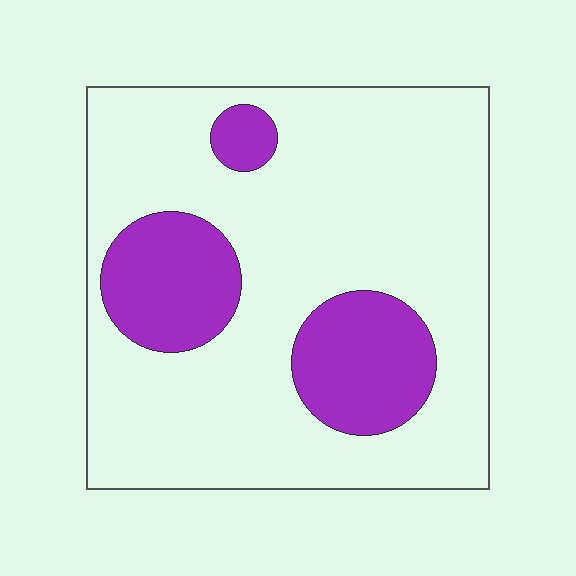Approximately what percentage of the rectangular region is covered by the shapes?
Approximately 20%.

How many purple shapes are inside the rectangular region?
3.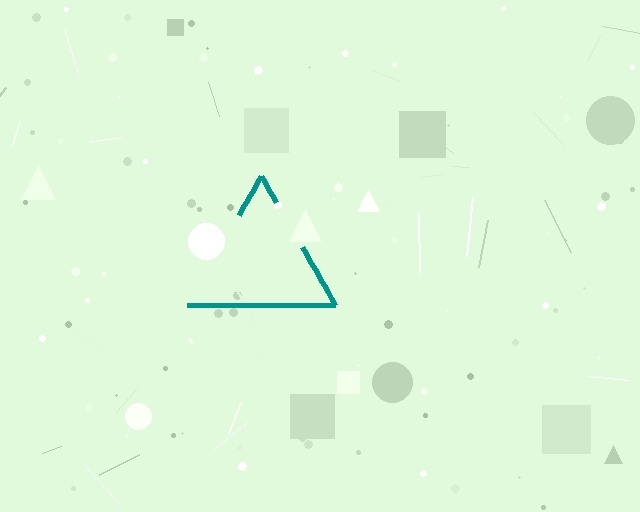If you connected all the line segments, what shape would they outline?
They would outline a triangle.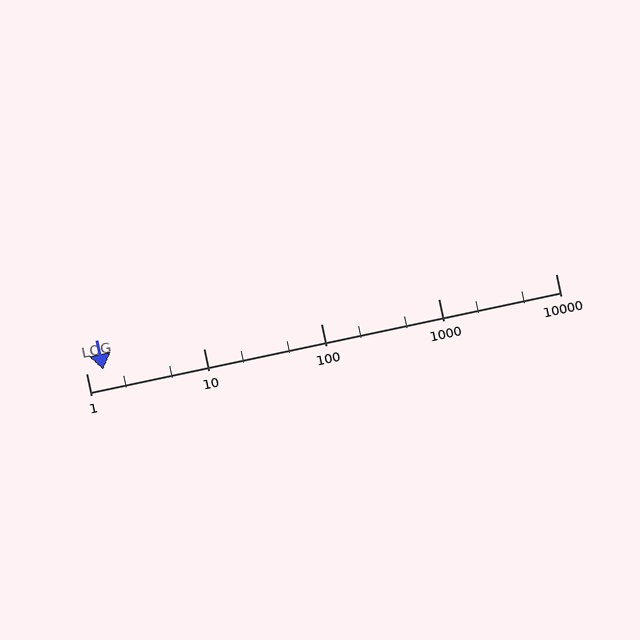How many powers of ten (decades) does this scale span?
The scale spans 4 decades, from 1 to 10000.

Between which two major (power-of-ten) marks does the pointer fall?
The pointer is between 1 and 10.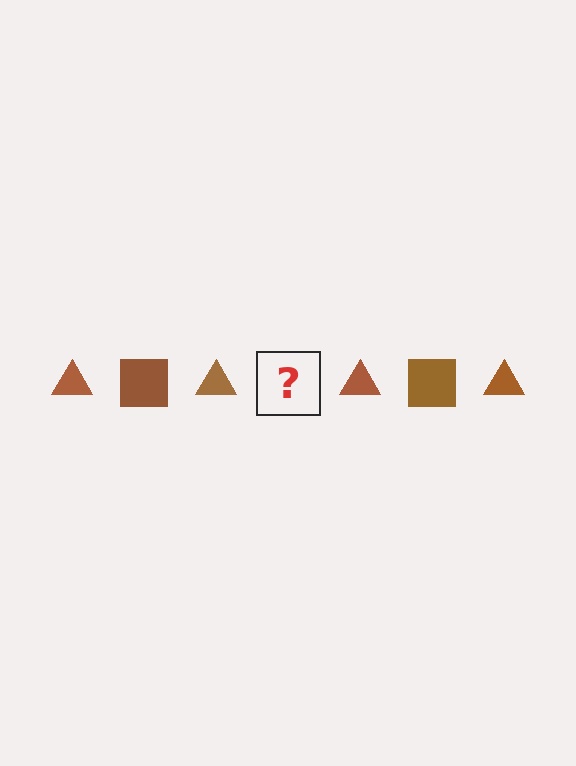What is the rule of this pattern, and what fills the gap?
The rule is that the pattern cycles through triangle, square shapes in brown. The gap should be filled with a brown square.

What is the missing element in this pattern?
The missing element is a brown square.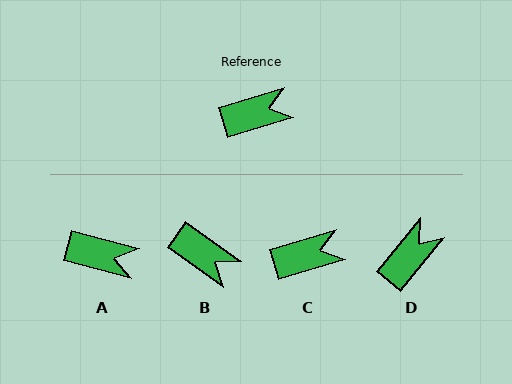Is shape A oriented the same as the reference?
No, it is off by about 31 degrees.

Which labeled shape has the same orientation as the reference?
C.